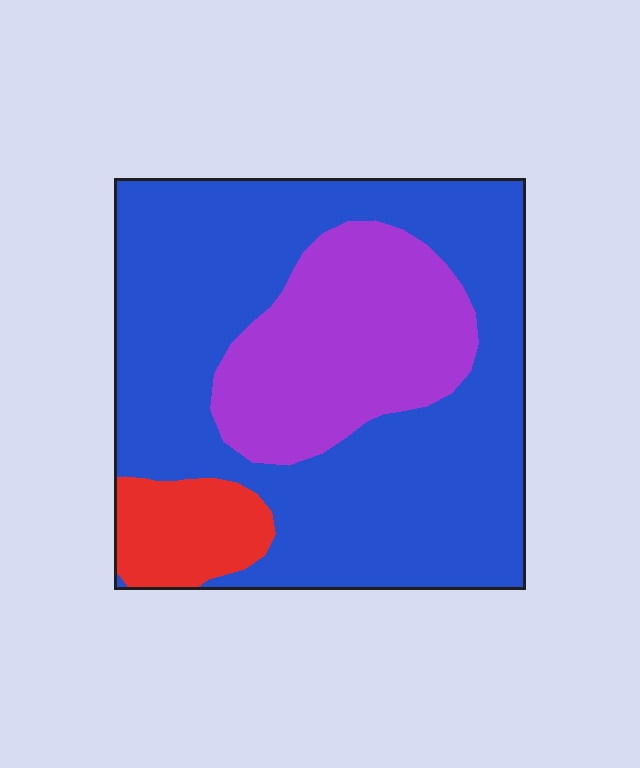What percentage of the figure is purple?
Purple takes up about one quarter (1/4) of the figure.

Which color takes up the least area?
Red, at roughly 10%.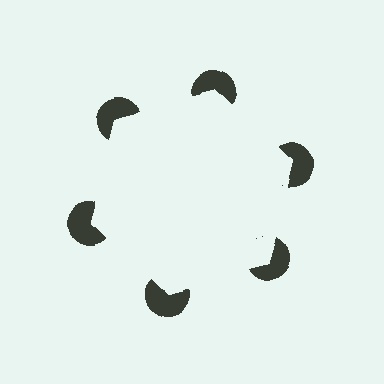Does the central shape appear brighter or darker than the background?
It typically appears slightly brighter than the background, even though no actual brightness change is drawn.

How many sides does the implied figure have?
6 sides.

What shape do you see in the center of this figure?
An illusory hexagon — its edges are inferred from the aligned wedge cuts in the pac-man discs, not physically drawn.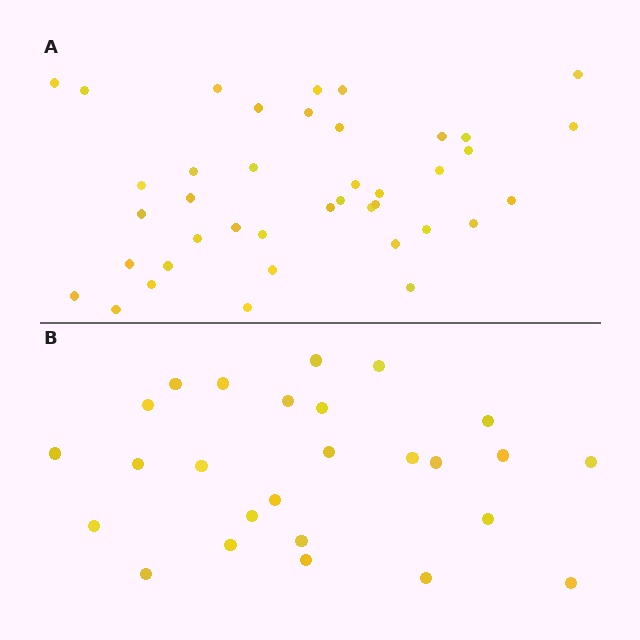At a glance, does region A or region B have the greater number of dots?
Region A (the top region) has more dots.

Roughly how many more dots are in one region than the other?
Region A has approximately 15 more dots than region B.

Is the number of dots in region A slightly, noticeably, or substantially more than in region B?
Region A has substantially more. The ratio is roughly 1.5 to 1.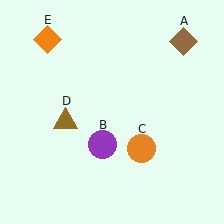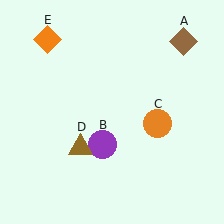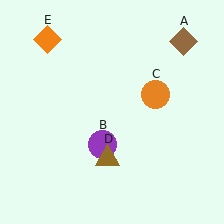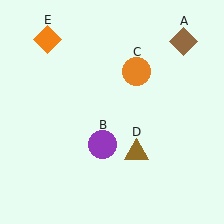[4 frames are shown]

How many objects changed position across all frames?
2 objects changed position: orange circle (object C), brown triangle (object D).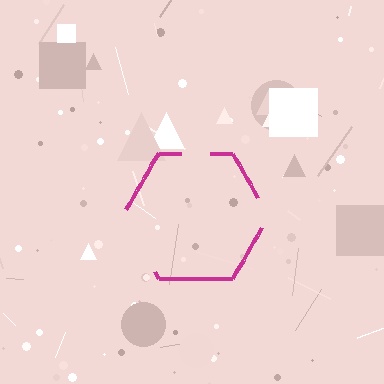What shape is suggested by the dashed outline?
The dashed outline suggests a hexagon.